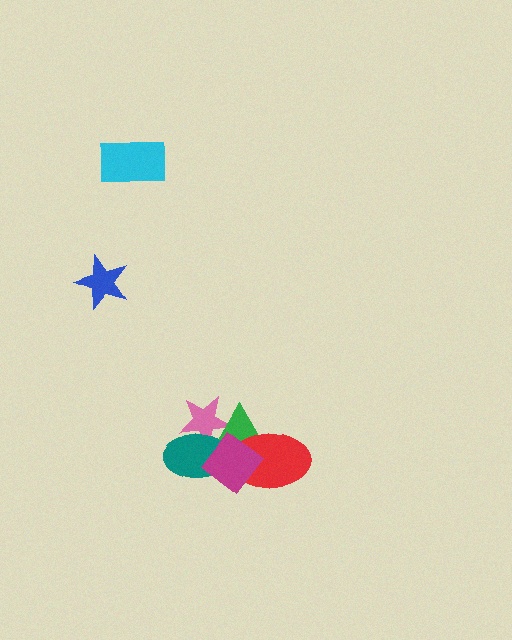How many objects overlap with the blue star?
0 objects overlap with the blue star.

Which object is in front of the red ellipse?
The magenta diamond is in front of the red ellipse.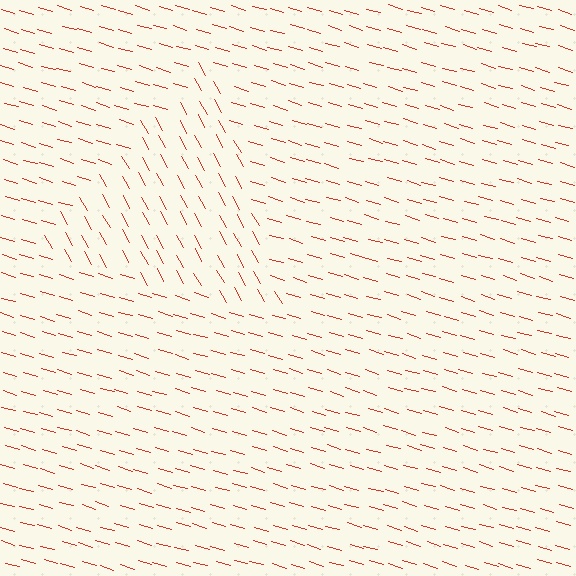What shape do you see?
I see a triangle.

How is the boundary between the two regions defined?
The boundary is defined purely by a change in line orientation (approximately 45 degrees difference). All lines are the same color and thickness.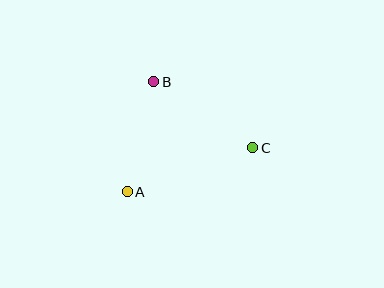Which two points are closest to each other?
Points A and B are closest to each other.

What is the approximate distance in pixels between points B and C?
The distance between B and C is approximately 119 pixels.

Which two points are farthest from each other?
Points A and C are farthest from each other.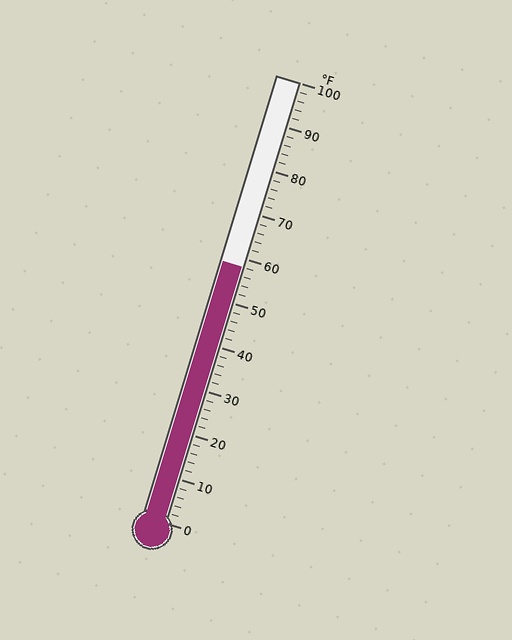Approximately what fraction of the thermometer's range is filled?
The thermometer is filled to approximately 60% of its range.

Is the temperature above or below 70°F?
The temperature is below 70°F.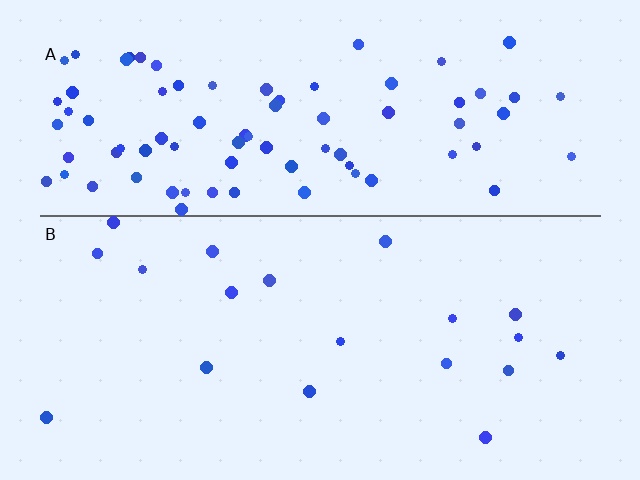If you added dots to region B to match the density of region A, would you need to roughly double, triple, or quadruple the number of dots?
Approximately quadruple.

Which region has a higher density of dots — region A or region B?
A (the top).